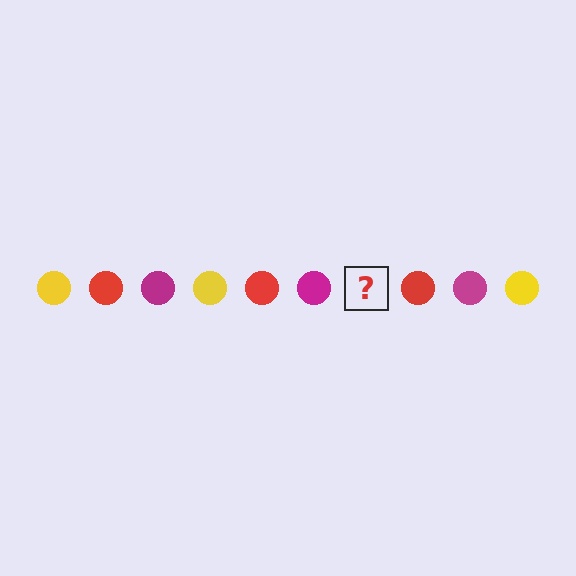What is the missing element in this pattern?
The missing element is a yellow circle.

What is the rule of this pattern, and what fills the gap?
The rule is that the pattern cycles through yellow, red, magenta circles. The gap should be filled with a yellow circle.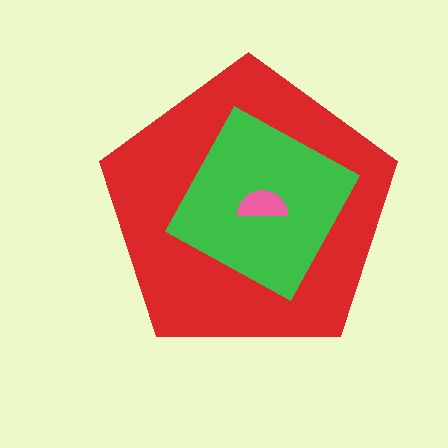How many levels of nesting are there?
3.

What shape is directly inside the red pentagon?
The green diamond.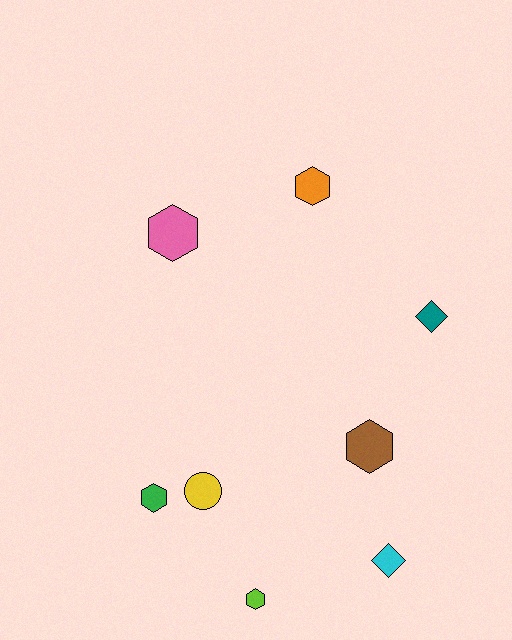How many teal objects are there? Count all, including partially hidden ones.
There is 1 teal object.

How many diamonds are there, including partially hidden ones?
There are 2 diamonds.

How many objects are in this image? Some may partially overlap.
There are 8 objects.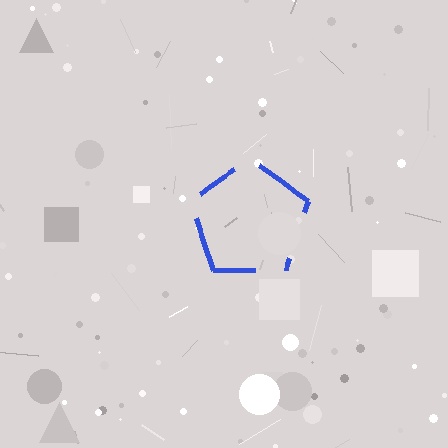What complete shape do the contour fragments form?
The contour fragments form a pentagon.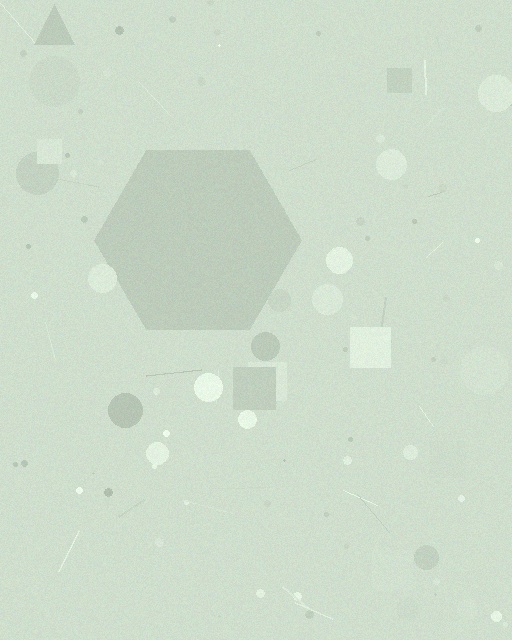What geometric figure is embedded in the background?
A hexagon is embedded in the background.